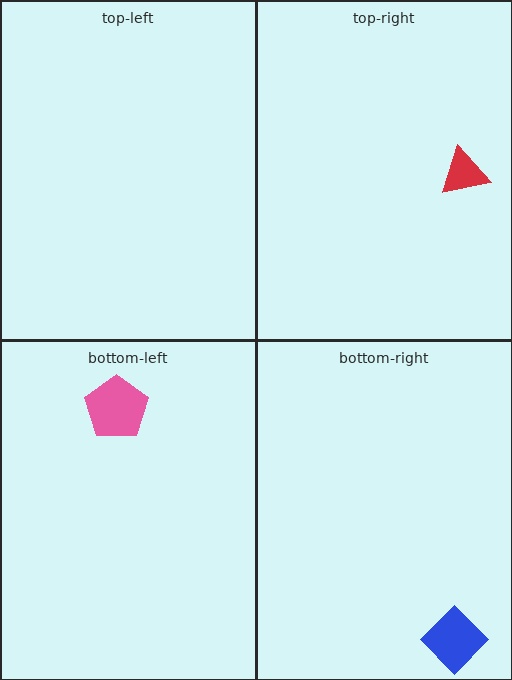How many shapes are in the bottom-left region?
1.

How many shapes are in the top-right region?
1.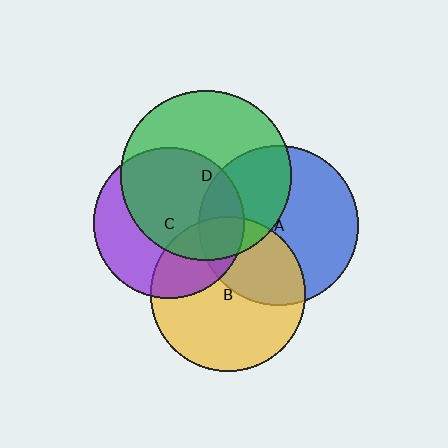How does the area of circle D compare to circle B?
Approximately 1.2 times.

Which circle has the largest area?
Circle D (green).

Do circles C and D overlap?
Yes.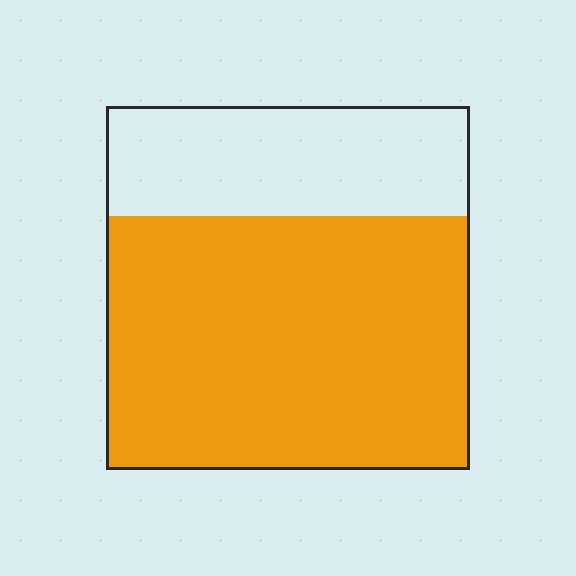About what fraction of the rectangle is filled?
About two thirds (2/3).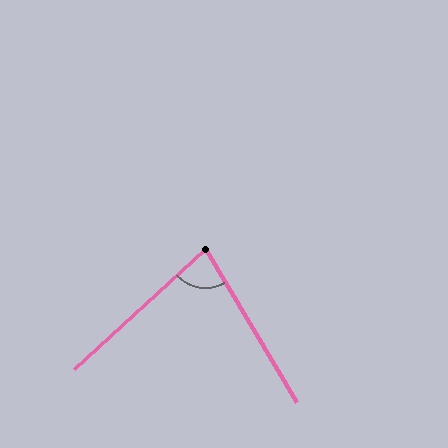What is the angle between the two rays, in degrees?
Approximately 78 degrees.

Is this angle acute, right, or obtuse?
It is acute.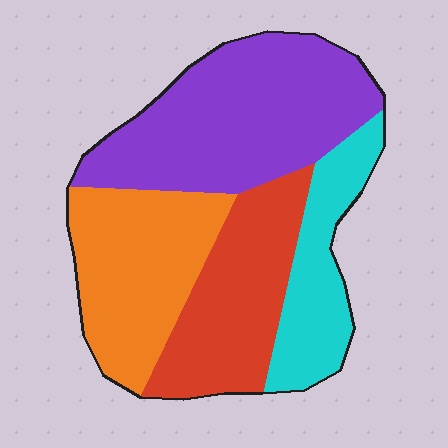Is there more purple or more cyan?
Purple.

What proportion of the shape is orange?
Orange takes up about one quarter (1/4) of the shape.